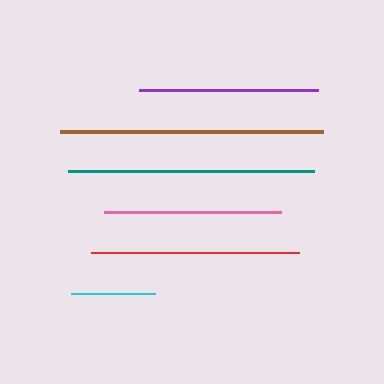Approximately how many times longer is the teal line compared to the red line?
The teal line is approximately 1.2 times the length of the red line.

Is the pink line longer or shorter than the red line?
The red line is longer than the pink line.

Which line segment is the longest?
The brown line is the longest at approximately 263 pixels.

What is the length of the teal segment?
The teal segment is approximately 246 pixels long.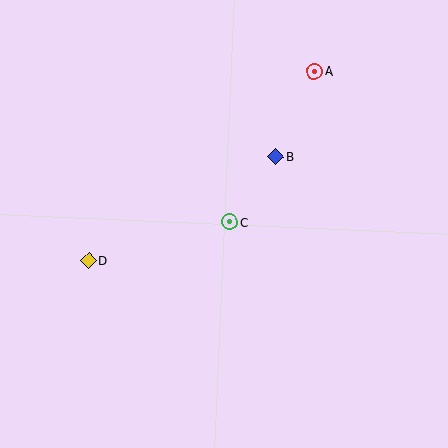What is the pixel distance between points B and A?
The distance between B and A is 94 pixels.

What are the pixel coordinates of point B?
Point B is at (276, 156).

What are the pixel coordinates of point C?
Point C is at (230, 222).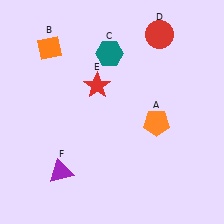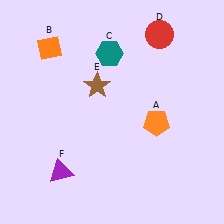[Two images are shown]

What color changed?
The star (E) changed from red in Image 1 to brown in Image 2.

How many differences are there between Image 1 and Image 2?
There is 1 difference between the two images.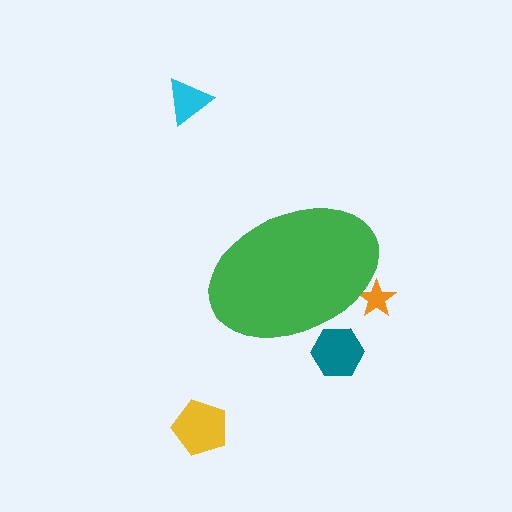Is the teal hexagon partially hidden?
Yes, the teal hexagon is partially hidden behind the green ellipse.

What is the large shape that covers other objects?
A green ellipse.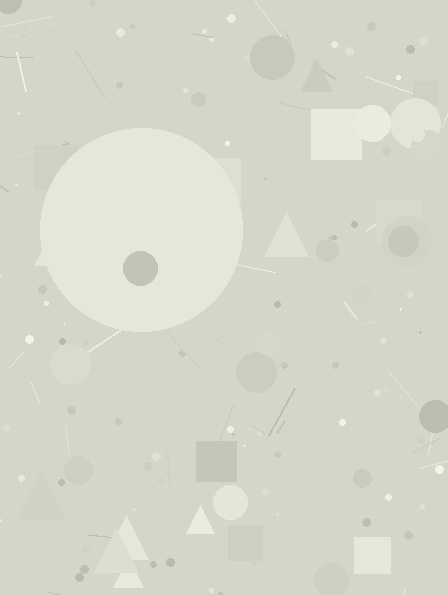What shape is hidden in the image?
A circle is hidden in the image.